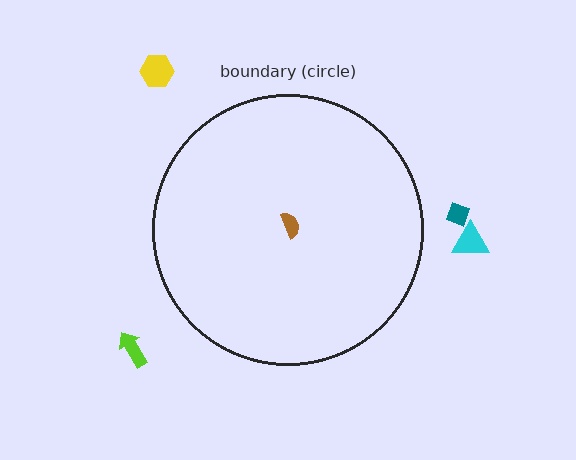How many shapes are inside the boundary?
1 inside, 4 outside.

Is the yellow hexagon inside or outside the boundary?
Outside.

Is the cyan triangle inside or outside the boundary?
Outside.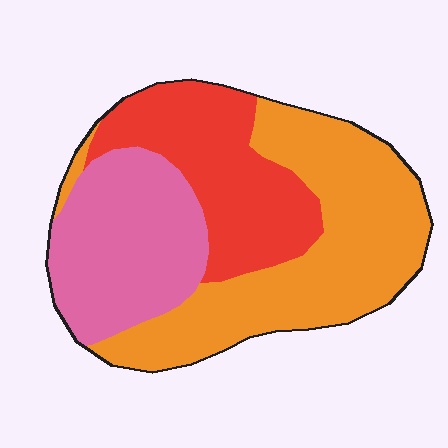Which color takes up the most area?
Orange, at roughly 45%.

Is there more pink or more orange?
Orange.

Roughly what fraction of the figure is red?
Red takes up between a quarter and a half of the figure.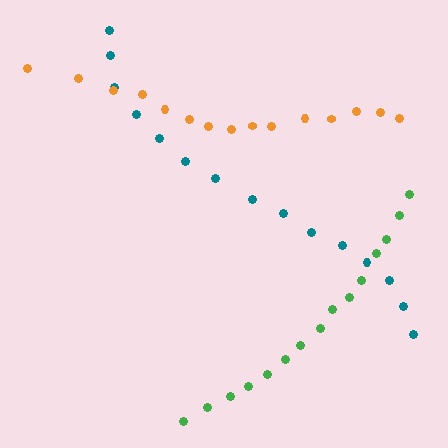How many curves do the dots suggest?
There are 3 distinct paths.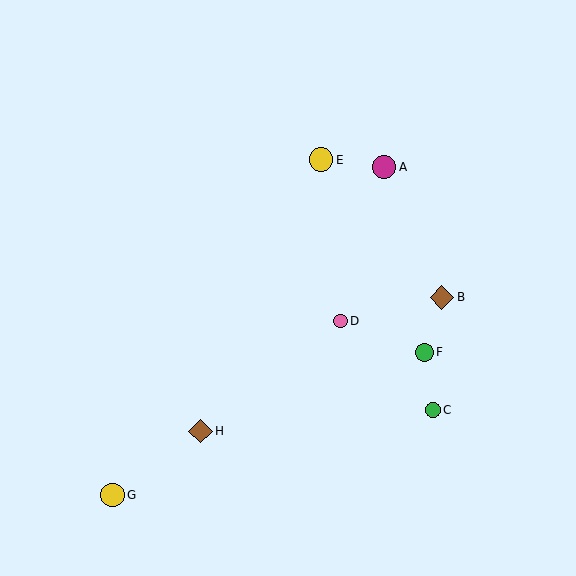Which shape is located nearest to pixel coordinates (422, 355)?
The green circle (labeled F) at (424, 352) is nearest to that location.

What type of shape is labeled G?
Shape G is a yellow circle.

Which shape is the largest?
The yellow circle (labeled E) is the largest.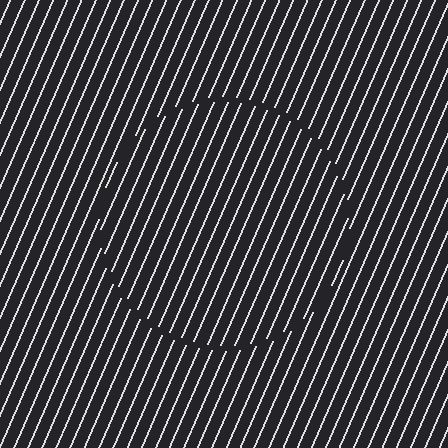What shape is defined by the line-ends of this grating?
An illusory circle. The interior of the shape contains the same grating, shifted by half a period — the contour is defined by the phase discontinuity where line-ends from the inner and outer gratings abut.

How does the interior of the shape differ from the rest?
The interior of the shape contains the same grating, shifted by half a period — the contour is defined by the phase discontinuity where line-ends from the inner and outer gratings abut.